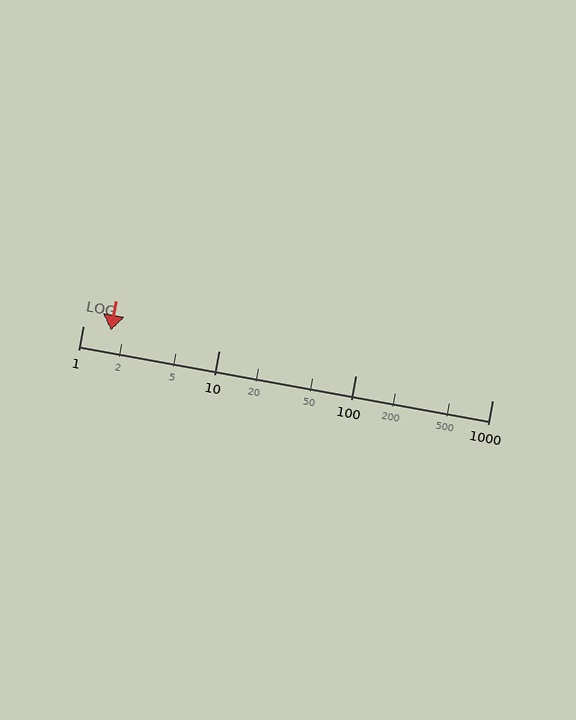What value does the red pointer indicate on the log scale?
The pointer indicates approximately 1.6.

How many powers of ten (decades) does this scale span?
The scale spans 3 decades, from 1 to 1000.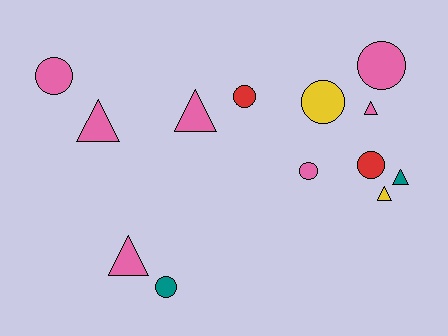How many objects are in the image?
There are 13 objects.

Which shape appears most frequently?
Circle, with 7 objects.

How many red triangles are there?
There are no red triangles.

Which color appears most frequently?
Pink, with 7 objects.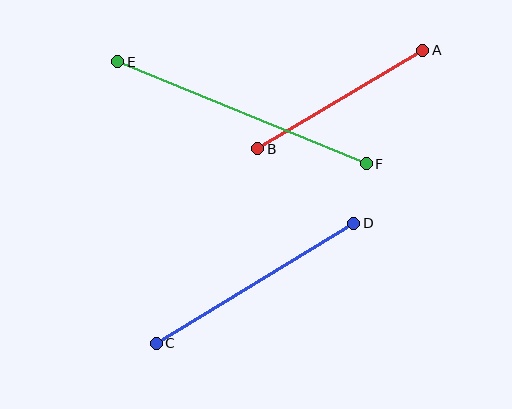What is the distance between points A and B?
The distance is approximately 192 pixels.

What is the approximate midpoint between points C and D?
The midpoint is at approximately (255, 283) pixels.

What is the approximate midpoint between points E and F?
The midpoint is at approximately (242, 113) pixels.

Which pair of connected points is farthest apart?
Points E and F are farthest apart.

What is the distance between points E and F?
The distance is approximately 269 pixels.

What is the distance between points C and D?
The distance is approximately 231 pixels.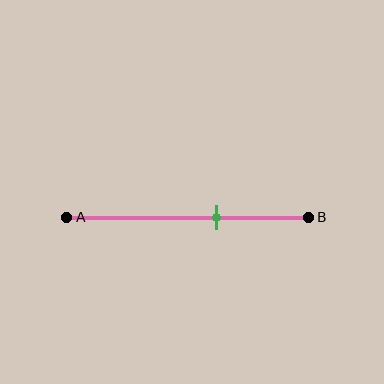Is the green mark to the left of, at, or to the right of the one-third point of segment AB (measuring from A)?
The green mark is to the right of the one-third point of segment AB.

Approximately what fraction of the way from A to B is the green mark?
The green mark is approximately 60% of the way from A to B.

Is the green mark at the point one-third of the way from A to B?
No, the mark is at about 60% from A, not at the 33% one-third point.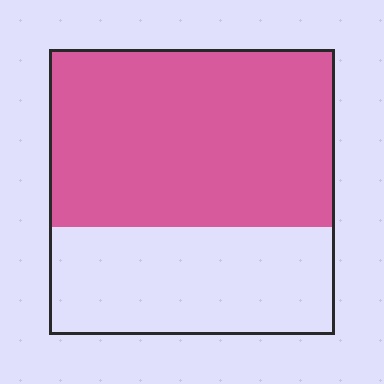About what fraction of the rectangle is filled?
About five eighths (5/8).